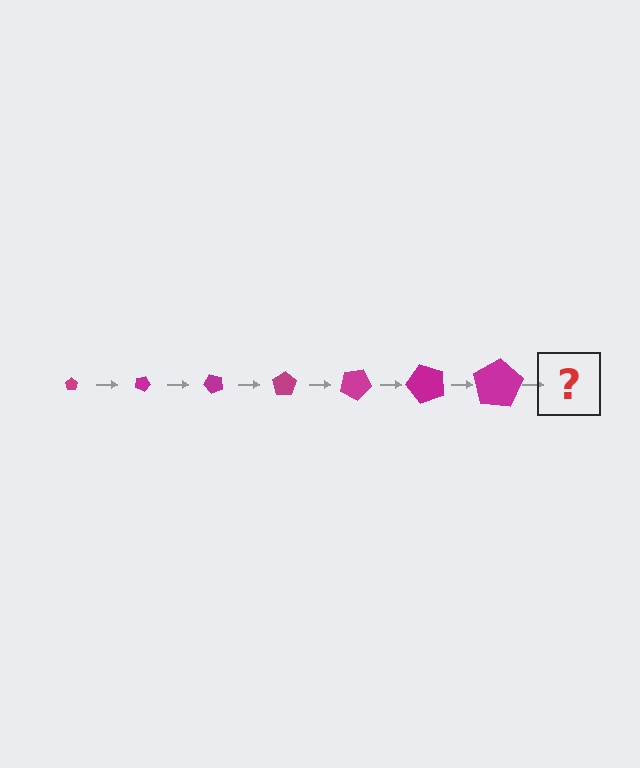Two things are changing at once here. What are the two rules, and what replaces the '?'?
The two rules are that the pentagon grows larger each step and it rotates 25 degrees each step. The '?' should be a pentagon, larger than the previous one and rotated 175 degrees from the start.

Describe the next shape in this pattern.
It should be a pentagon, larger than the previous one and rotated 175 degrees from the start.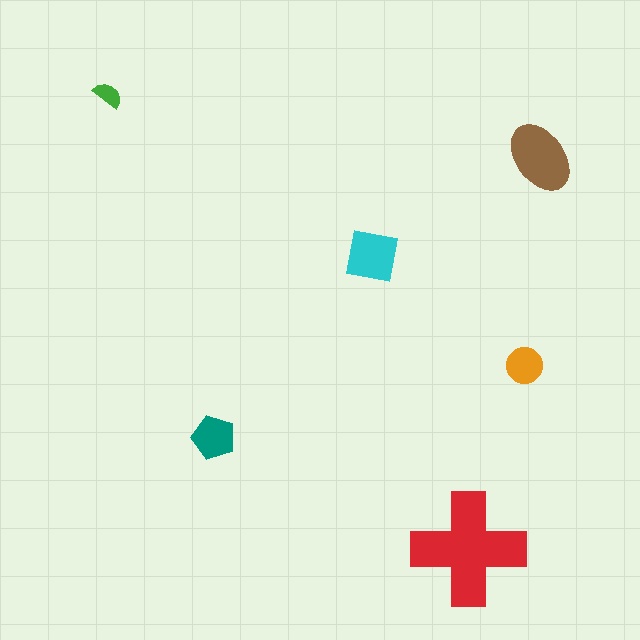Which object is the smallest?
The green semicircle.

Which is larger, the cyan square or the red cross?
The red cross.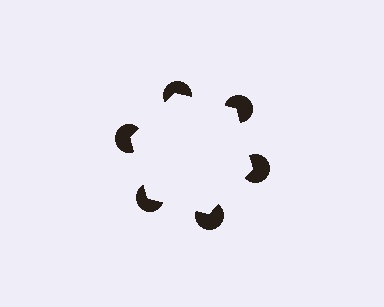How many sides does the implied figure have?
6 sides.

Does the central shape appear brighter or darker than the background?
It typically appears slightly brighter than the background, even though no actual brightness change is drawn.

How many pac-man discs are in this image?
There are 6 — one at each vertex of the illusory hexagon.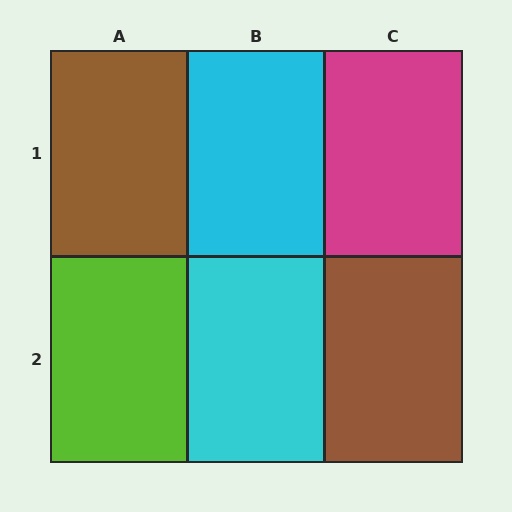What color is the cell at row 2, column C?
Brown.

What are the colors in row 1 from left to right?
Brown, cyan, magenta.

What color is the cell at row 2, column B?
Cyan.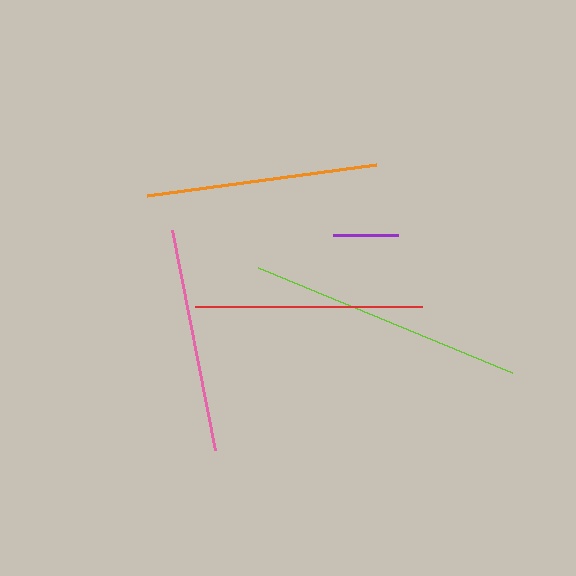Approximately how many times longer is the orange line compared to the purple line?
The orange line is approximately 3.6 times the length of the purple line.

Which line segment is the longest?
The lime line is the longest at approximately 275 pixels.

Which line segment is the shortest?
The purple line is the shortest at approximately 65 pixels.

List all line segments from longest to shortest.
From longest to shortest: lime, orange, red, pink, purple.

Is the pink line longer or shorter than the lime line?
The lime line is longer than the pink line.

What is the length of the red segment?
The red segment is approximately 228 pixels long.